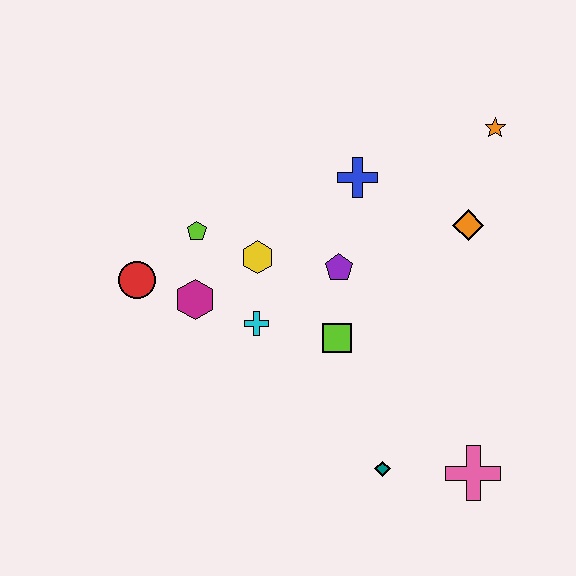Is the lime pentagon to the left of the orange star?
Yes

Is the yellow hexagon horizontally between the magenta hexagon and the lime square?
Yes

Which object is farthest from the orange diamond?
The red circle is farthest from the orange diamond.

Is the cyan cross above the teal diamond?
Yes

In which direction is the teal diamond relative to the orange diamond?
The teal diamond is below the orange diamond.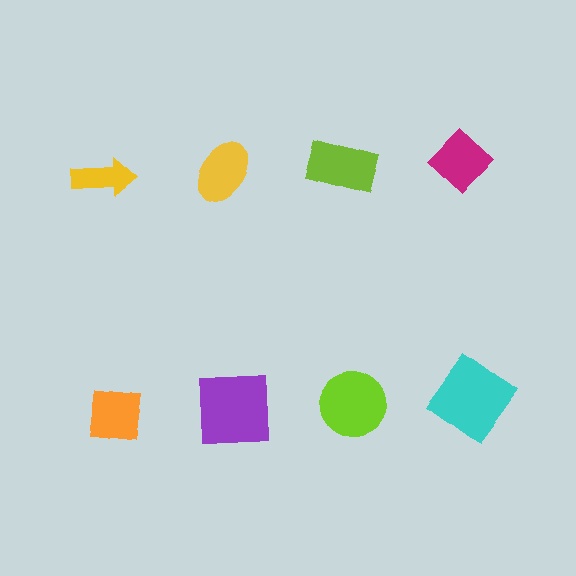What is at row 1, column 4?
A magenta diamond.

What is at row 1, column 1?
A yellow arrow.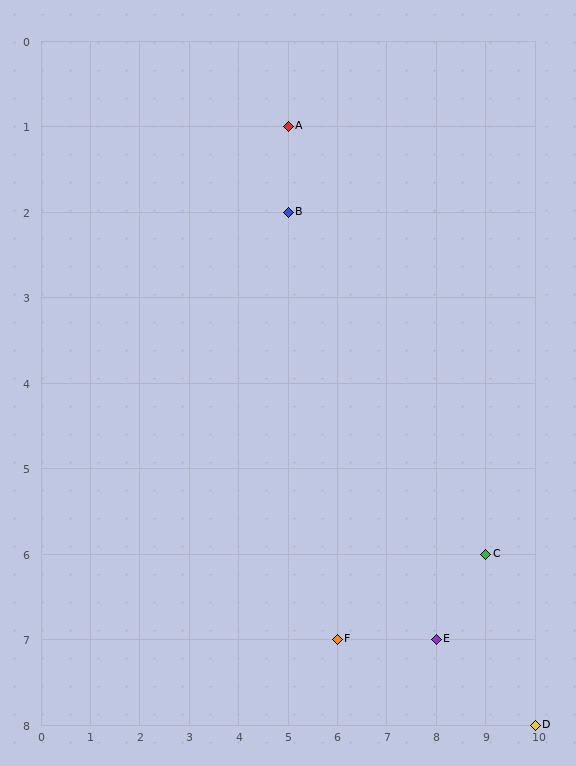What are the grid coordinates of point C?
Point C is at grid coordinates (9, 6).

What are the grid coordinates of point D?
Point D is at grid coordinates (10, 8).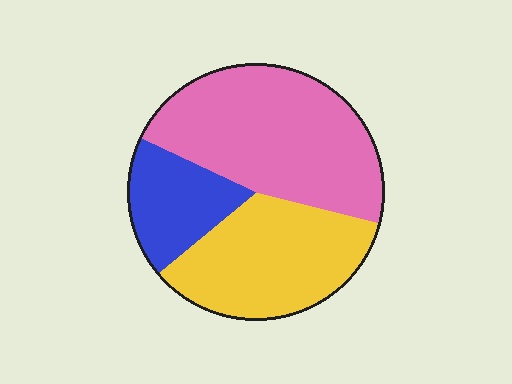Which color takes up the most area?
Pink, at roughly 45%.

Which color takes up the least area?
Blue, at roughly 20%.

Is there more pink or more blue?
Pink.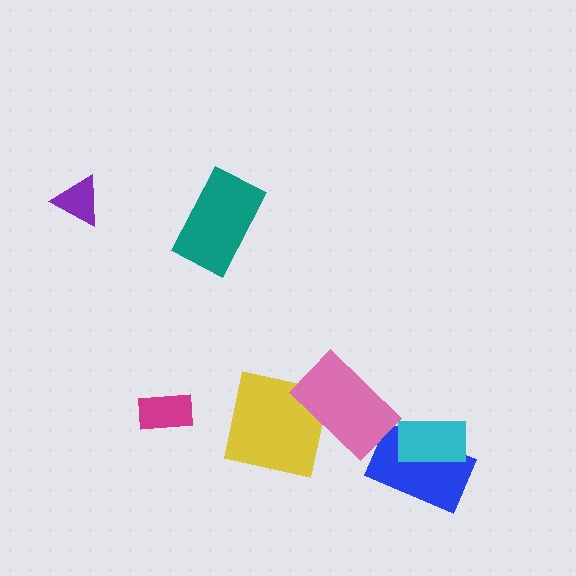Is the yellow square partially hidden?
Yes, it is partially covered by another shape.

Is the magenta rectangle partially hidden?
No, no other shape covers it.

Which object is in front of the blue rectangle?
The cyan rectangle is in front of the blue rectangle.